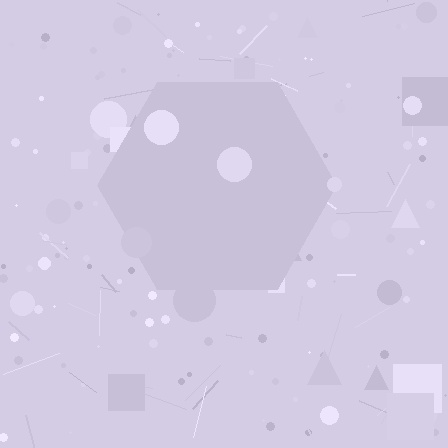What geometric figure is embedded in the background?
A hexagon is embedded in the background.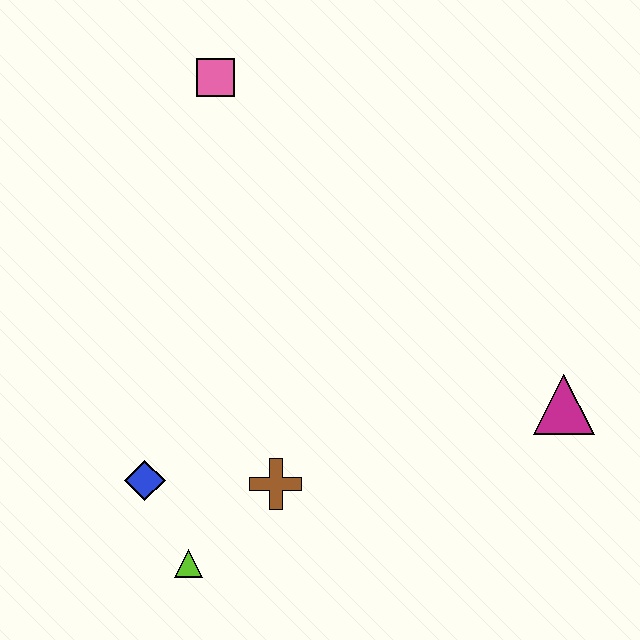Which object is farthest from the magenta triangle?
The pink square is farthest from the magenta triangle.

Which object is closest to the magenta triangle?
The brown cross is closest to the magenta triangle.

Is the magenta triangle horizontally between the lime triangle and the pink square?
No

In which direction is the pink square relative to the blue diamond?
The pink square is above the blue diamond.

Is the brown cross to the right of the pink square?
Yes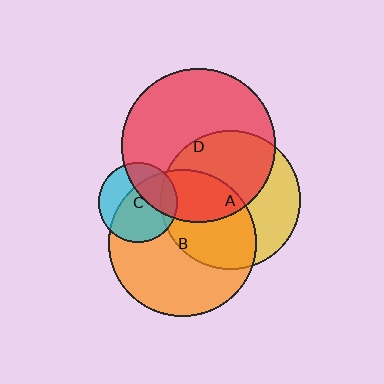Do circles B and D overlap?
Yes.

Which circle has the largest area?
Circle D (red).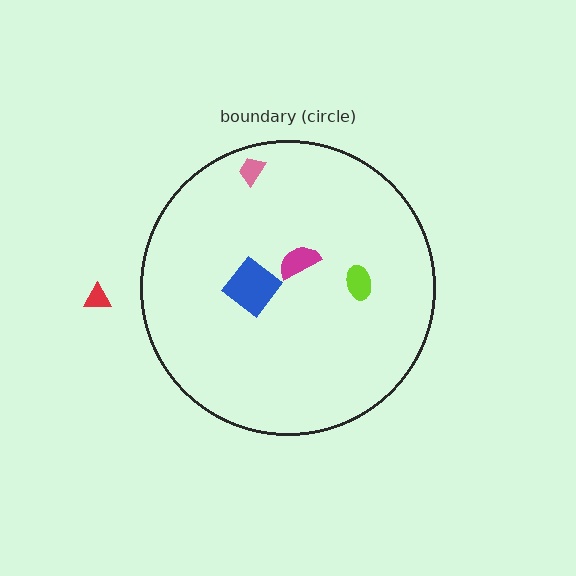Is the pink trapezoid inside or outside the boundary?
Inside.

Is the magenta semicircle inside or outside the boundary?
Inside.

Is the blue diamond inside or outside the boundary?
Inside.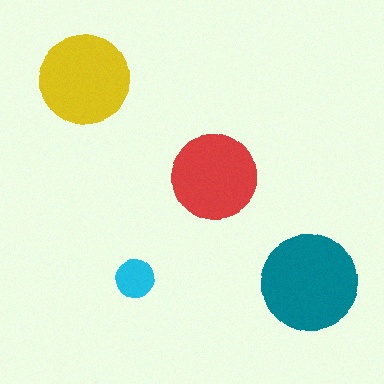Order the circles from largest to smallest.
the teal one, the yellow one, the red one, the cyan one.